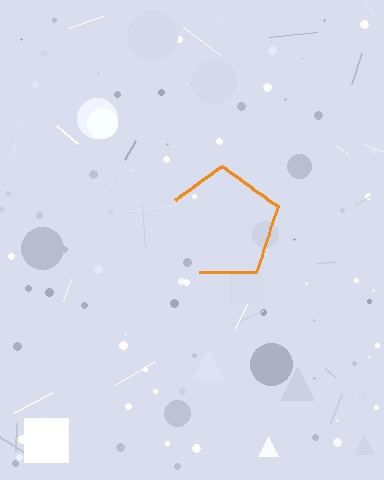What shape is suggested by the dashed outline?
The dashed outline suggests a pentagon.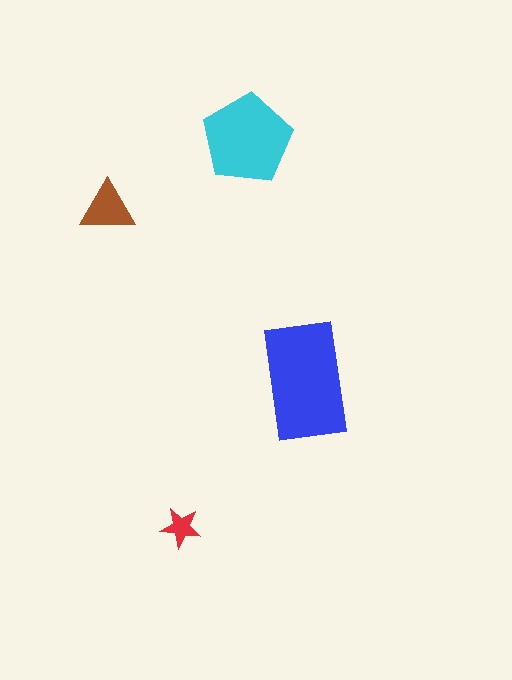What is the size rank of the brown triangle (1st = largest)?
3rd.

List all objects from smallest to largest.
The red star, the brown triangle, the cyan pentagon, the blue rectangle.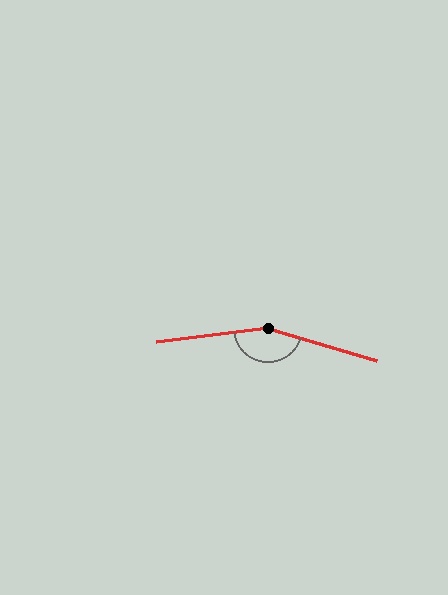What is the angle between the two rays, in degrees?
Approximately 157 degrees.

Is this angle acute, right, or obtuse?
It is obtuse.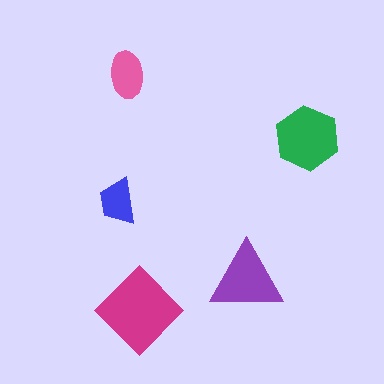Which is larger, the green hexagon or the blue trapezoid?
The green hexagon.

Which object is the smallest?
The blue trapezoid.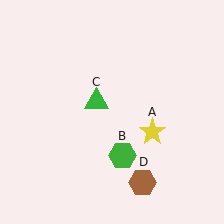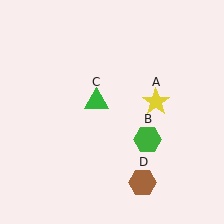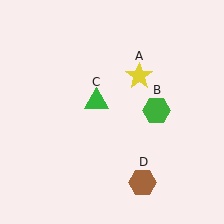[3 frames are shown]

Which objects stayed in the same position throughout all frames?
Green triangle (object C) and brown hexagon (object D) remained stationary.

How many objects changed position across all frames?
2 objects changed position: yellow star (object A), green hexagon (object B).